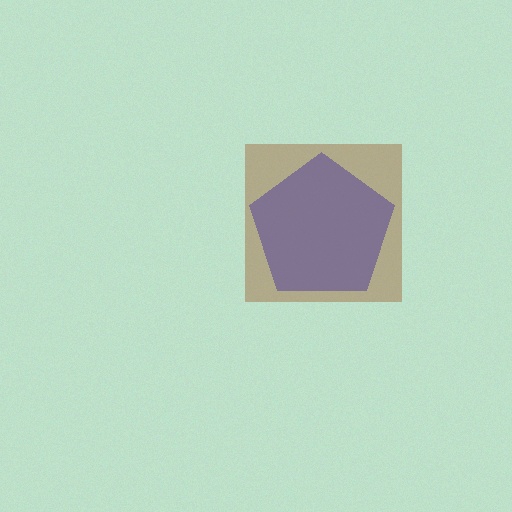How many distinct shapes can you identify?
There are 2 distinct shapes: a blue pentagon, a brown square.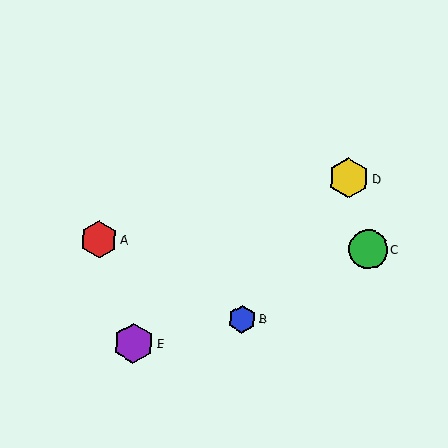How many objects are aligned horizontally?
2 objects (A, C) are aligned horizontally.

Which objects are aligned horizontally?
Objects A, C are aligned horizontally.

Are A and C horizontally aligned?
Yes, both are at y≈240.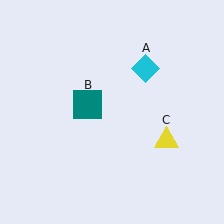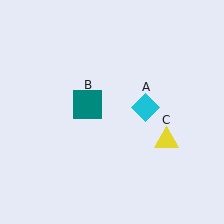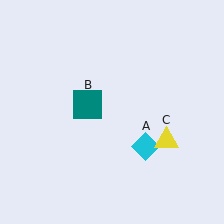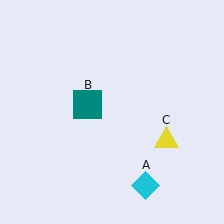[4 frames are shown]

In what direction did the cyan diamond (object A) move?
The cyan diamond (object A) moved down.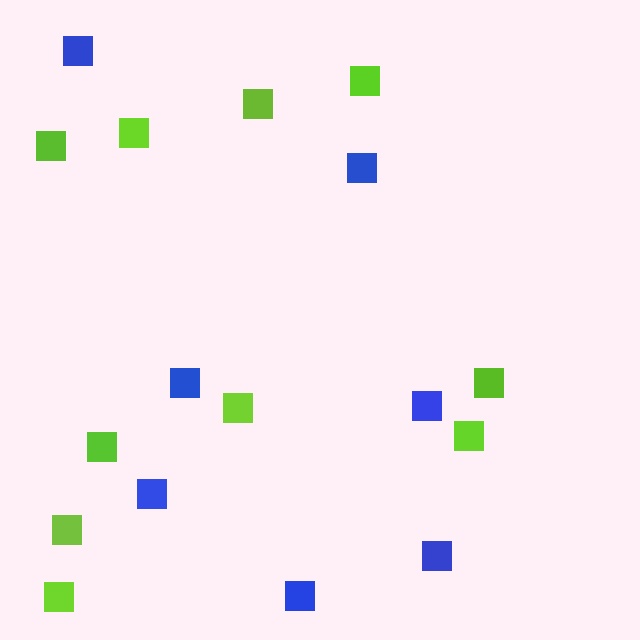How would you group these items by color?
There are 2 groups: one group of blue squares (7) and one group of lime squares (10).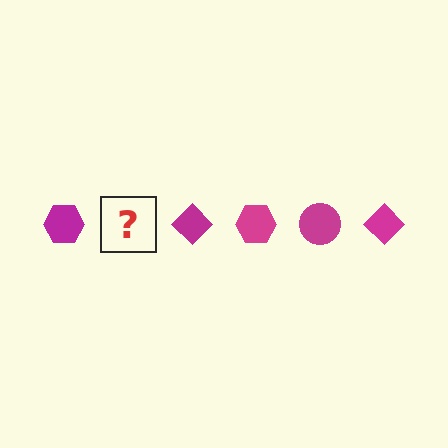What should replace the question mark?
The question mark should be replaced with a magenta circle.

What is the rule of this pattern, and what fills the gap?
The rule is that the pattern cycles through hexagon, circle, diamond shapes in magenta. The gap should be filled with a magenta circle.